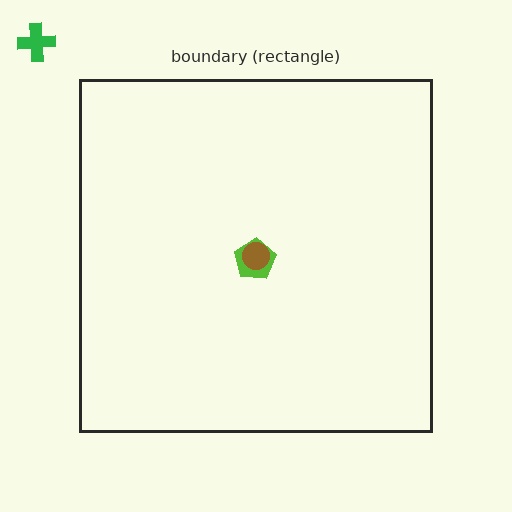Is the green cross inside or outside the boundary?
Outside.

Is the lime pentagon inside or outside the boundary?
Inside.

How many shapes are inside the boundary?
2 inside, 1 outside.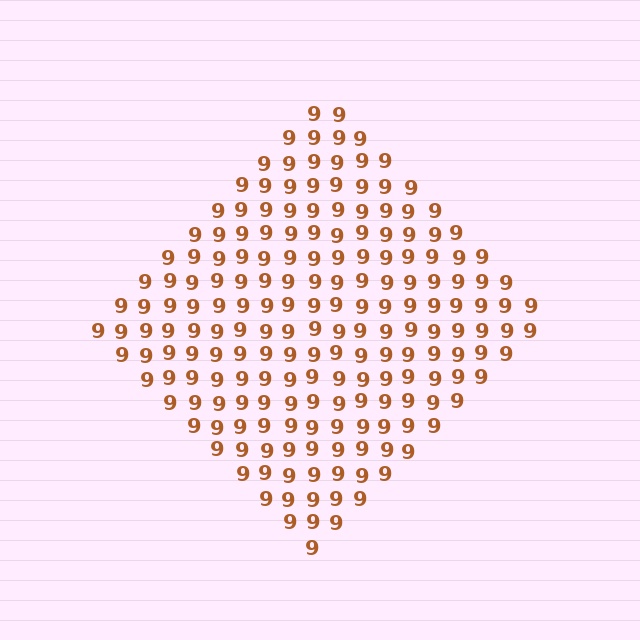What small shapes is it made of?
It is made of small digit 9's.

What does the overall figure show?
The overall figure shows a diamond.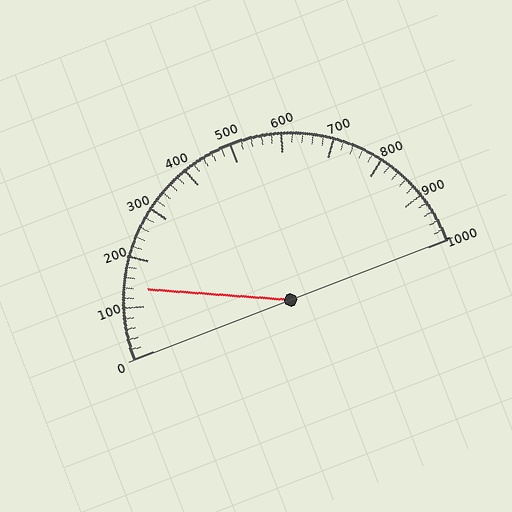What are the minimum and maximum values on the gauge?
The gauge ranges from 0 to 1000.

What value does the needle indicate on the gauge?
The needle indicates approximately 140.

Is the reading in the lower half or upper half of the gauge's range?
The reading is in the lower half of the range (0 to 1000).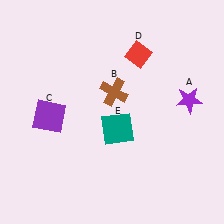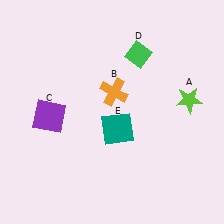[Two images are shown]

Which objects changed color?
A changed from purple to lime. B changed from brown to orange. D changed from red to green.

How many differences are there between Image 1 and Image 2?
There are 3 differences between the two images.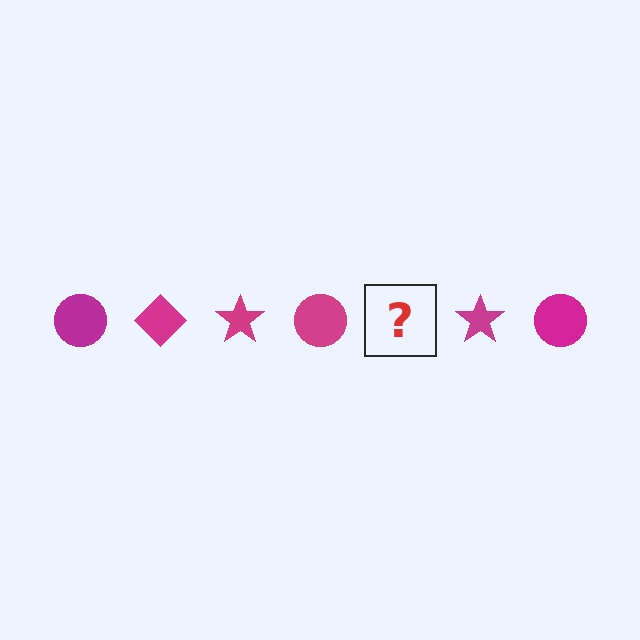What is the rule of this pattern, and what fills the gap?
The rule is that the pattern cycles through circle, diamond, star shapes in magenta. The gap should be filled with a magenta diamond.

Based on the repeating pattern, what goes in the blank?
The blank should be a magenta diamond.